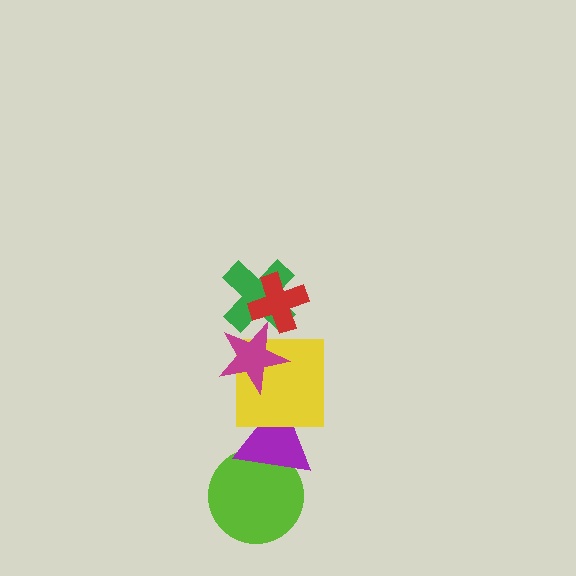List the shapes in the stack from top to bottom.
From top to bottom: the red cross, the green cross, the magenta star, the yellow square, the purple triangle, the lime circle.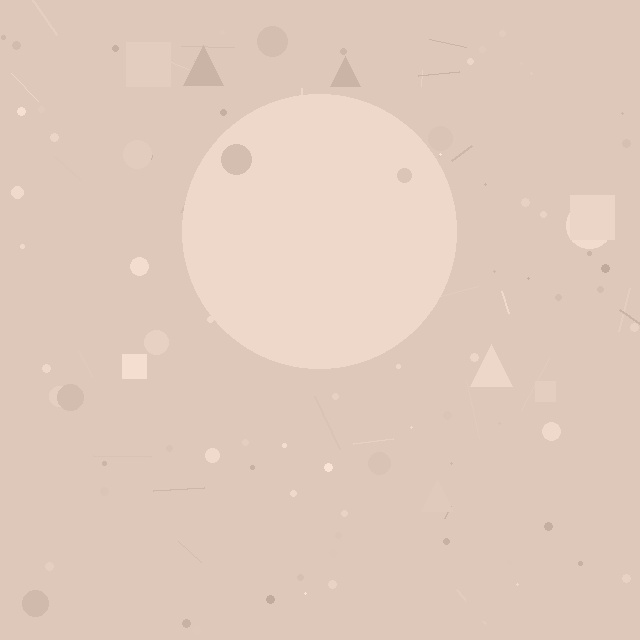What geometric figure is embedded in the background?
A circle is embedded in the background.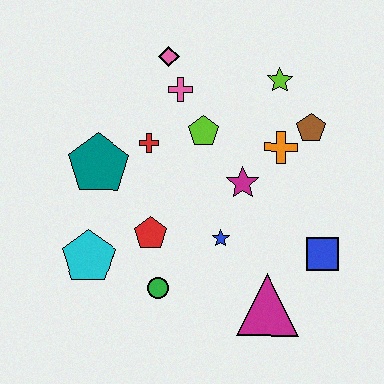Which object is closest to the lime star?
The brown pentagon is closest to the lime star.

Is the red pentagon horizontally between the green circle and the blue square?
No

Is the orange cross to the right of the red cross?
Yes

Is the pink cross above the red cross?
Yes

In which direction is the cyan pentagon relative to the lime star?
The cyan pentagon is to the left of the lime star.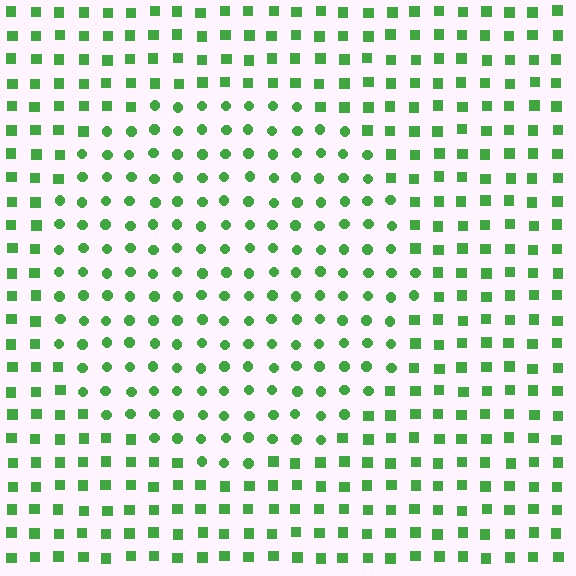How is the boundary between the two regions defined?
The boundary is defined by a change in element shape: circles inside vs. squares outside. All elements share the same color and spacing.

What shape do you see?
I see a circle.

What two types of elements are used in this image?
The image uses circles inside the circle region and squares outside it.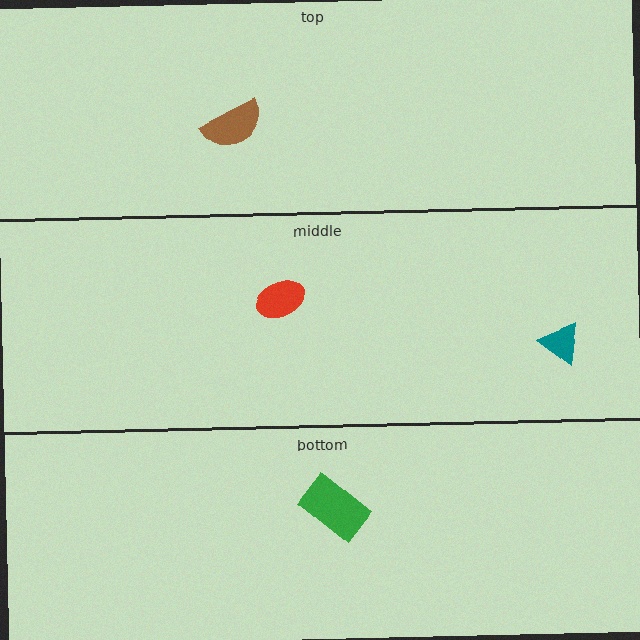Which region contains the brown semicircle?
The top region.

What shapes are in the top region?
The brown semicircle.